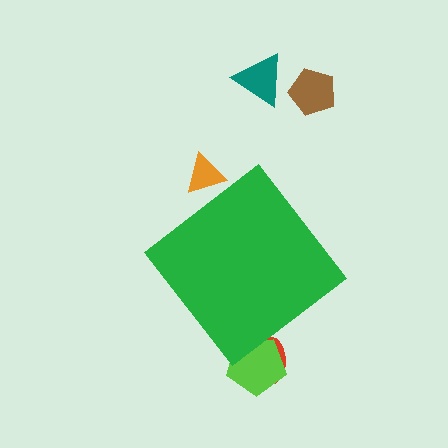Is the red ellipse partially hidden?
Yes, the red ellipse is partially hidden behind the green diamond.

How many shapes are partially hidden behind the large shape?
3 shapes are partially hidden.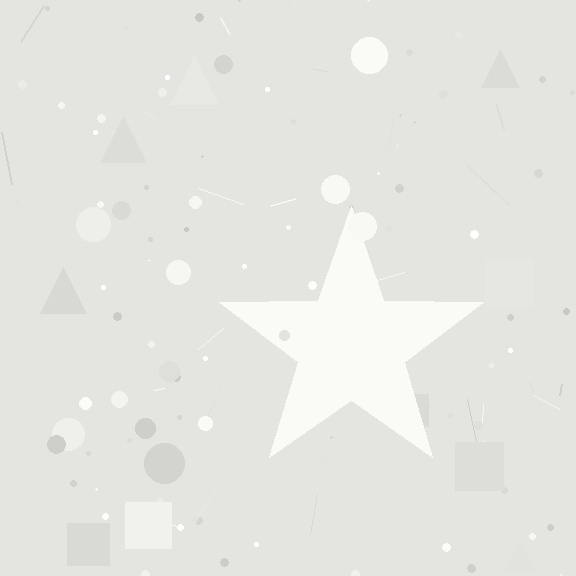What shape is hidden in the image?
A star is hidden in the image.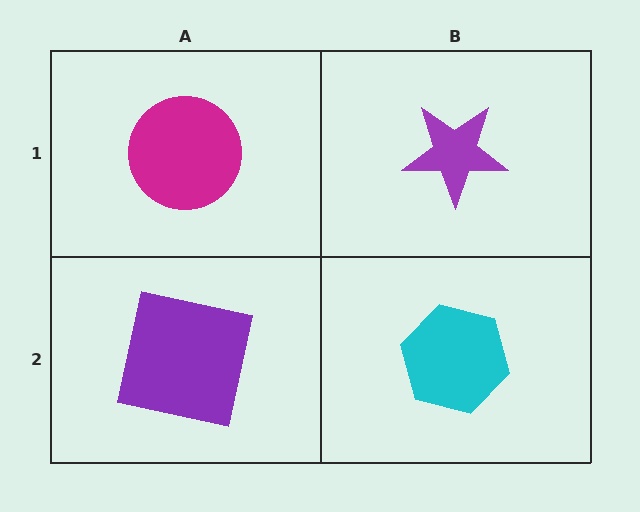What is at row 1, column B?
A purple star.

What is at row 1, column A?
A magenta circle.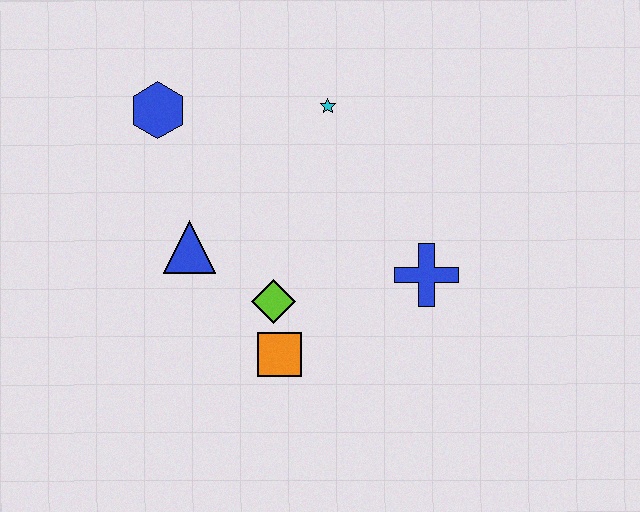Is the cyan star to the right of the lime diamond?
Yes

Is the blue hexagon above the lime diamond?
Yes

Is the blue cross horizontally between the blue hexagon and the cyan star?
No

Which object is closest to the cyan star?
The blue hexagon is closest to the cyan star.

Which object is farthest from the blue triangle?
The blue cross is farthest from the blue triangle.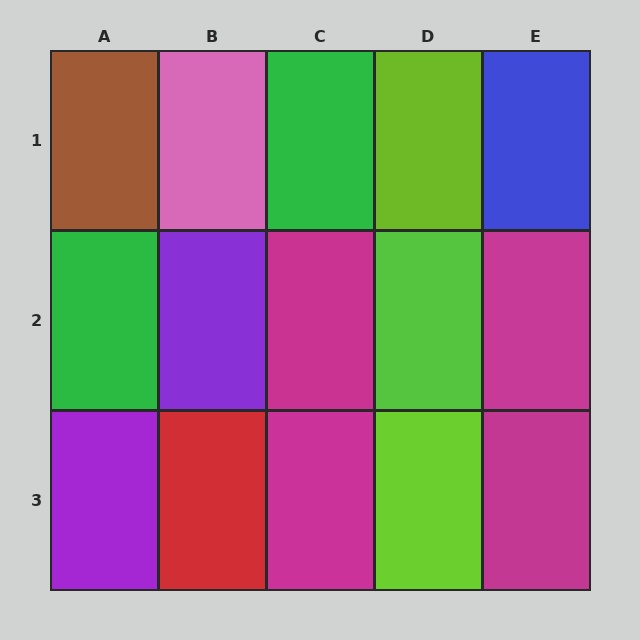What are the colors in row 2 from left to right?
Green, purple, magenta, lime, magenta.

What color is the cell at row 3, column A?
Purple.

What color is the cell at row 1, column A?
Brown.